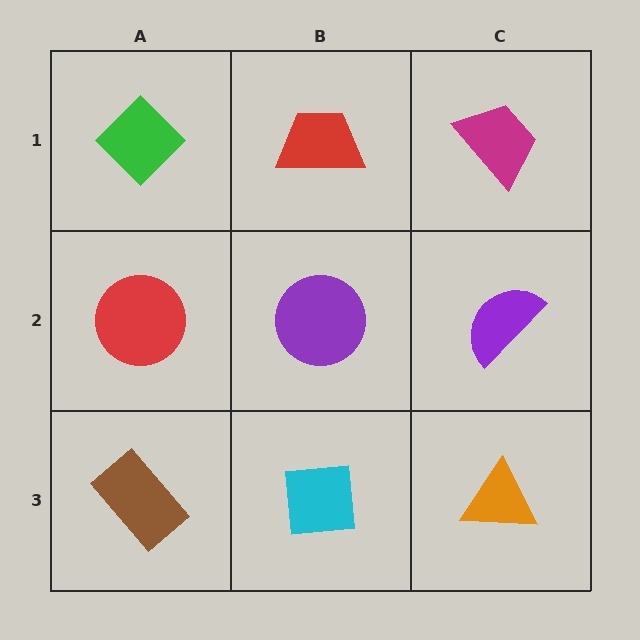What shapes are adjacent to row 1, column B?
A purple circle (row 2, column B), a green diamond (row 1, column A), a magenta trapezoid (row 1, column C).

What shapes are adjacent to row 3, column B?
A purple circle (row 2, column B), a brown rectangle (row 3, column A), an orange triangle (row 3, column C).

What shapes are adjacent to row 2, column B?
A red trapezoid (row 1, column B), a cyan square (row 3, column B), a red circle (row 2, column A), a purple semicircle (row 2, column C).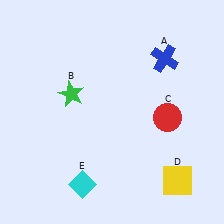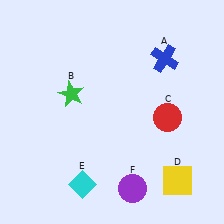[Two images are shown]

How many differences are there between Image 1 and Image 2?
There is 1 difference between the two images.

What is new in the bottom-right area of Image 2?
A purple circle (F) was added in the bottom-right area of Image 2.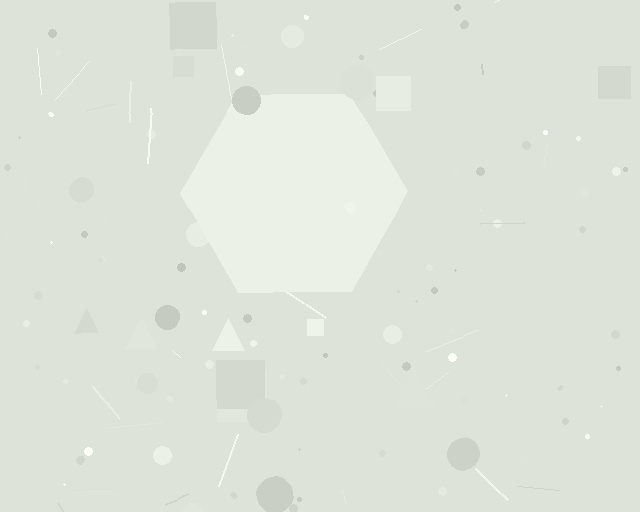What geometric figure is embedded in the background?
A hexagon is embedded in the background.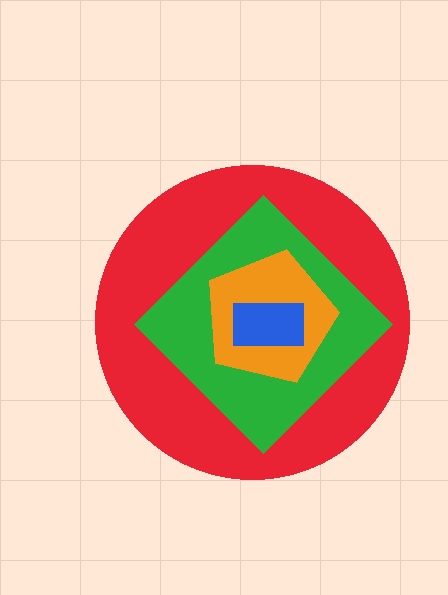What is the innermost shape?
The blue rectangle.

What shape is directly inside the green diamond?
The orange pentagon.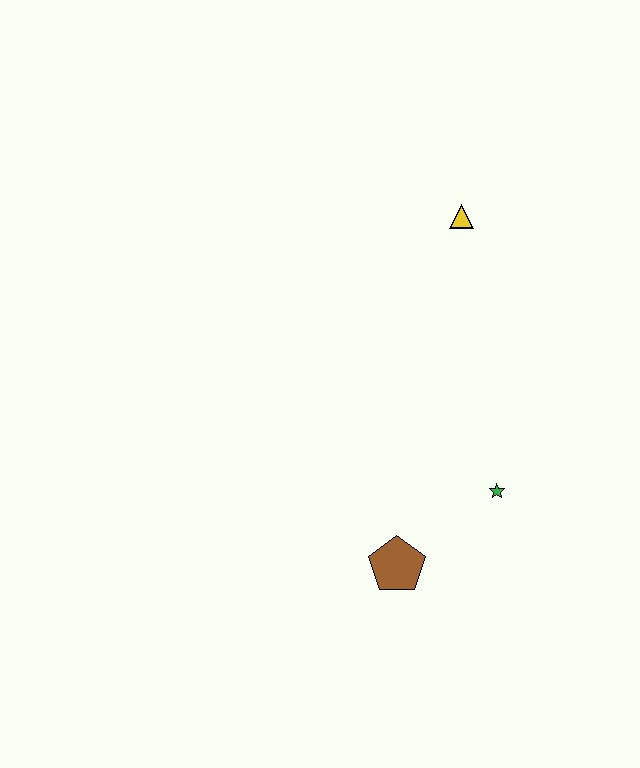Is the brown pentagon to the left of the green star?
Yes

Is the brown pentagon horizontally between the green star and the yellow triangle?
No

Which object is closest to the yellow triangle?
The green star is closest to the yellow triangle.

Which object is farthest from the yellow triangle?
The brown pentagon is farthest from the yellow triangle.